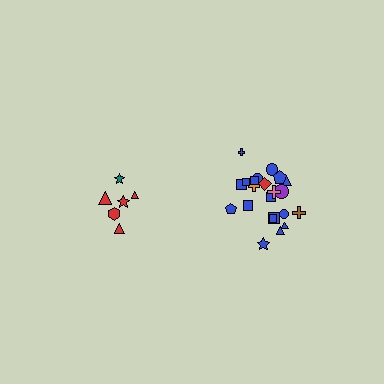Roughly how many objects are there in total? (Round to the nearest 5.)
Roughly 30 objects in total.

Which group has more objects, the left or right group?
The right group.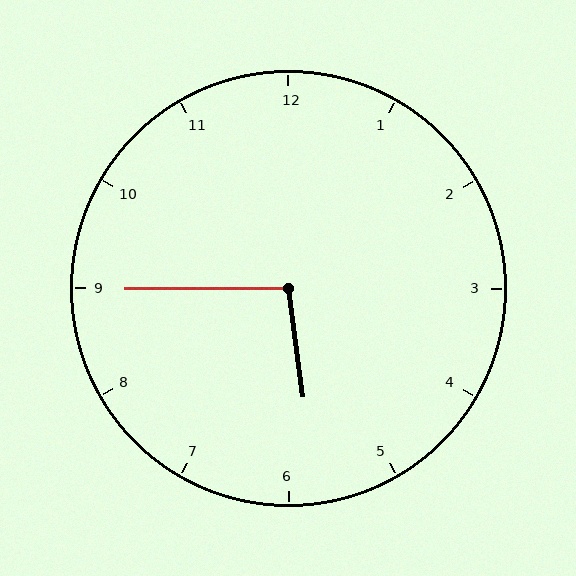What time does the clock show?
5:45.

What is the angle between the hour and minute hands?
Approximately 98 degrees.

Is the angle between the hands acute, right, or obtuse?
It is obtuse.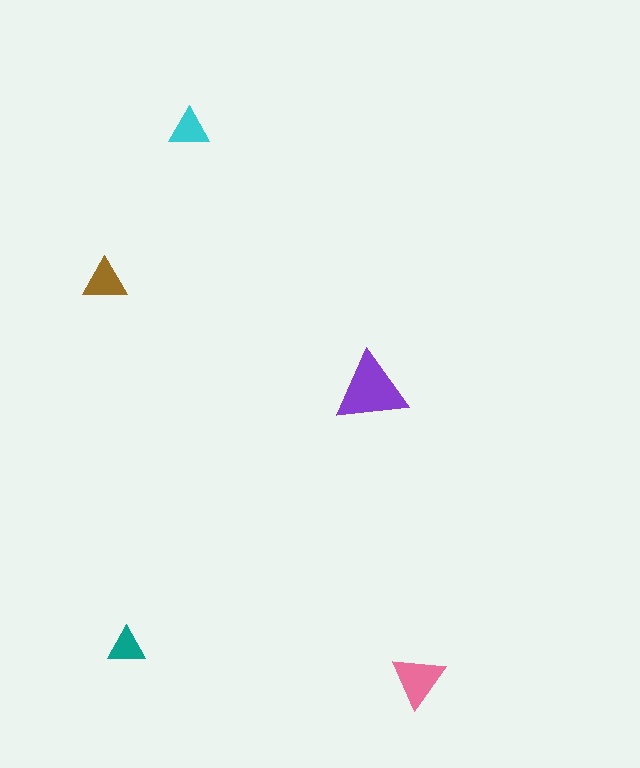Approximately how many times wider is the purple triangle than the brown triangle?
About 1.5 times wider.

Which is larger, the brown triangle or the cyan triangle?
The brown one.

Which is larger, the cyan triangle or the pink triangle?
The pink one.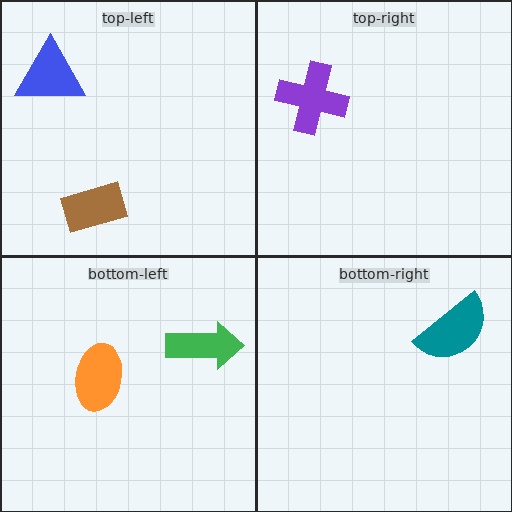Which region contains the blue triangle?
The top-left region.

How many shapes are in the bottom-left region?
2.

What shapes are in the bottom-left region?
The orange ellipse, the green arrow.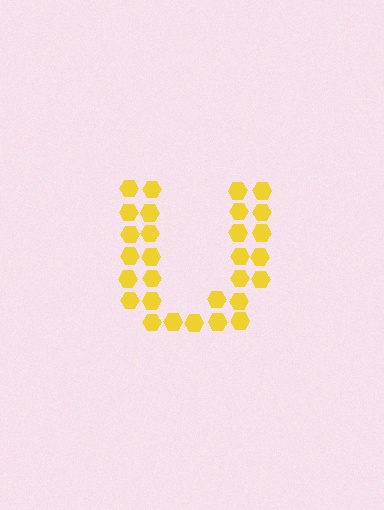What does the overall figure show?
The overall figure shows the letter U.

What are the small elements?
The small elements are hexagons.